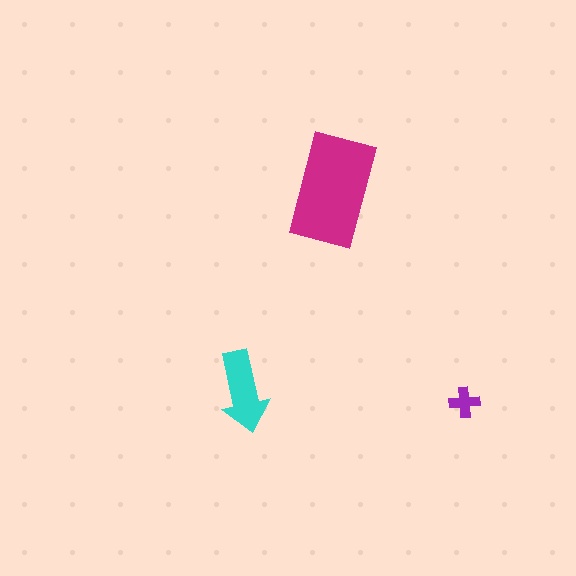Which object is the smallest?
The purple cross.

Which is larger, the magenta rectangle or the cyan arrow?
The magenta rectangle.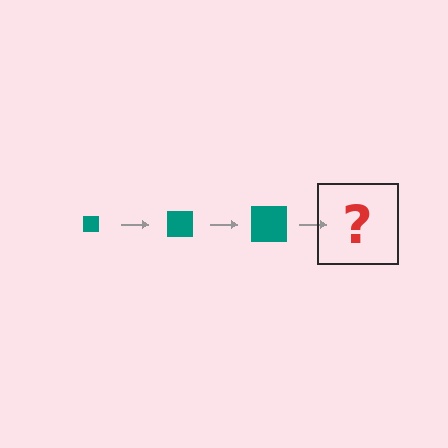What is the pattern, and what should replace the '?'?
The pattern is that the square gets progressively larger each step. The '?' should be a teal square, larger than the previous one.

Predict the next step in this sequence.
The next step is a teal square, larger than the previous one.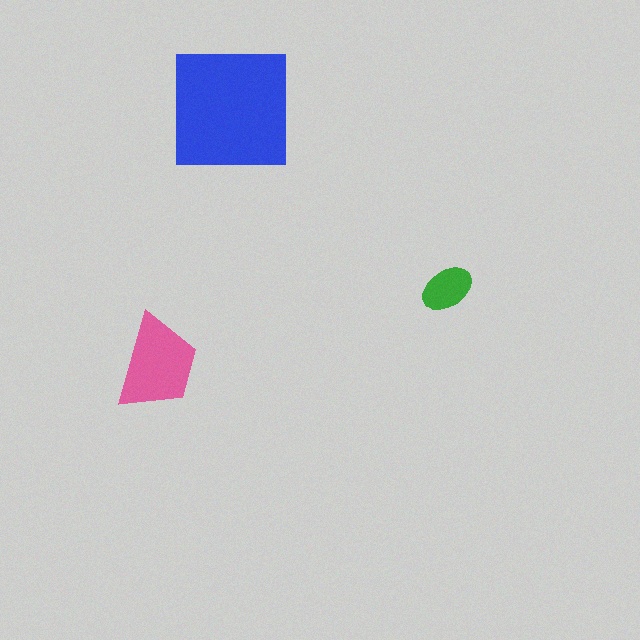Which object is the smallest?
The green ellipse.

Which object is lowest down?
The pink trapezoid is bottommost.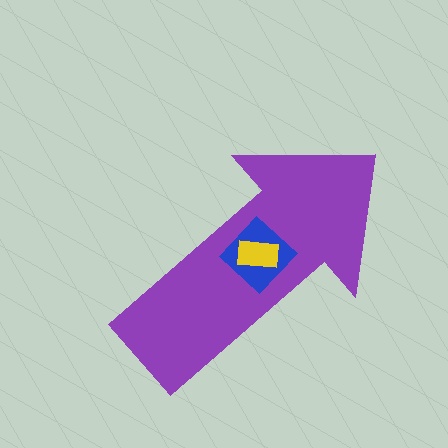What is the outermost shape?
The purple arrow.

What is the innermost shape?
The yellow rectangle.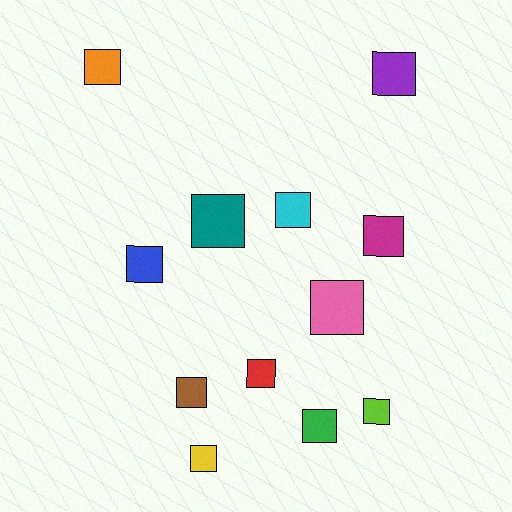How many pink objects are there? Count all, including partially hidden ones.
There is 1 pink object.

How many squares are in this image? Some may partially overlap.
There are 12 squares.